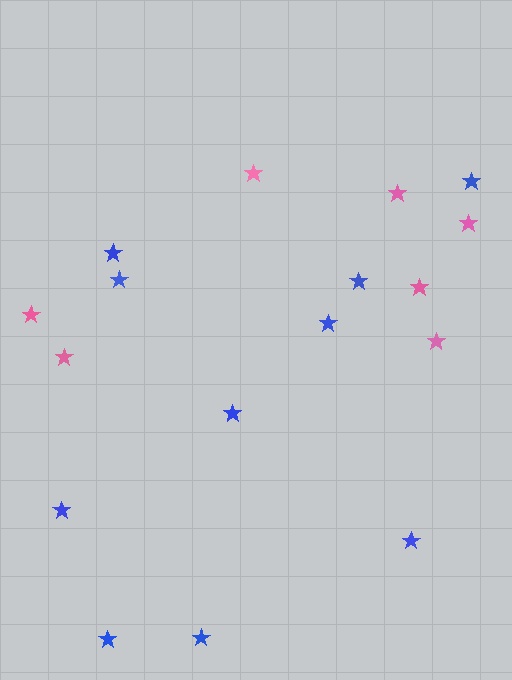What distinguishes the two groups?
There are 2 groups: one group of pink stars (7) and one group of blue stars (10).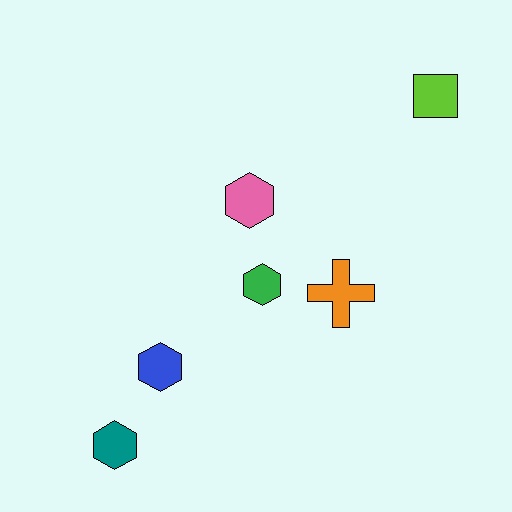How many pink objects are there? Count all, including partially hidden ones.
There is 1 pink object.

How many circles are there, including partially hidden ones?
There are no circles.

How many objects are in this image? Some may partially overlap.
There are 6 objects.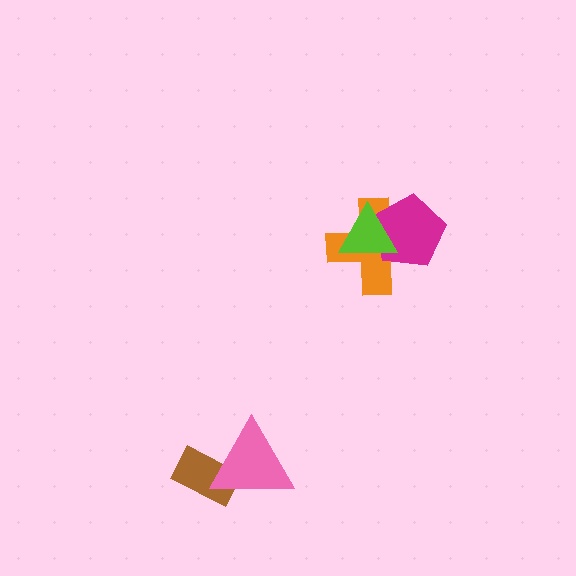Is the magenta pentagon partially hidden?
Yes, it is partially covered by another shape.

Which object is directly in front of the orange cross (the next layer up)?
The magenta pentagon is directly in front of the orange cross.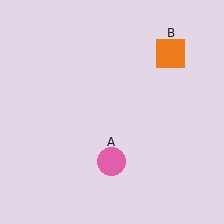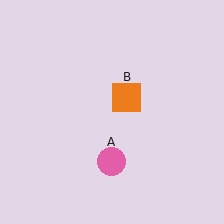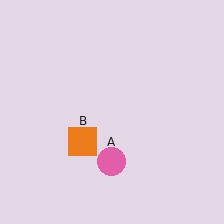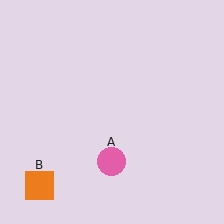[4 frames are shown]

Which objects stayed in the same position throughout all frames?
Pink circle (object A) remained stationary.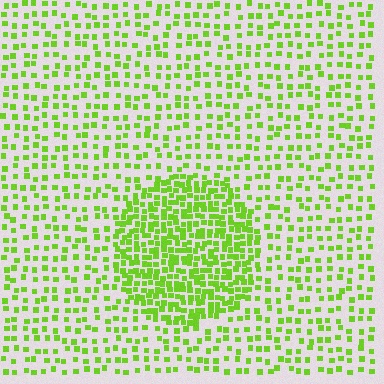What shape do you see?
I see a circle.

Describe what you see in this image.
The image contains small lime elements arranged at two different densities. A circle-shaped region is visible where the elements are more densely packed than the surrounding area.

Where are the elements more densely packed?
The elements are more densely packed inside the circle boundary.